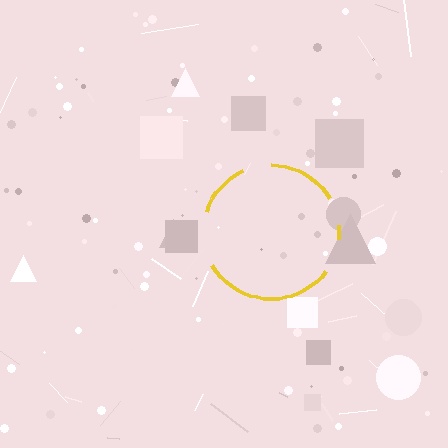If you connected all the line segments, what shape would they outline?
They would outline a circle.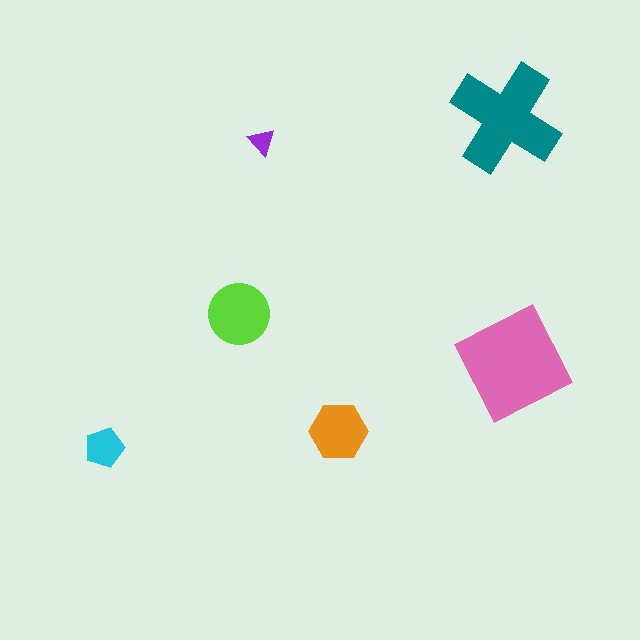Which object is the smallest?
The purple triangle.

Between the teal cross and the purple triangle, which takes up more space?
The teal cross.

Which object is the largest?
The pink square.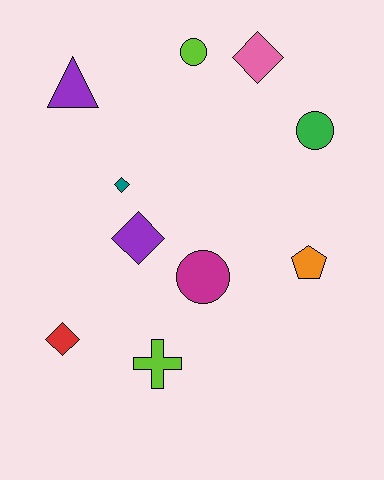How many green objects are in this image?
There is 1 green object.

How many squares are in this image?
There are no squares.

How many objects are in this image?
There are 10 objects.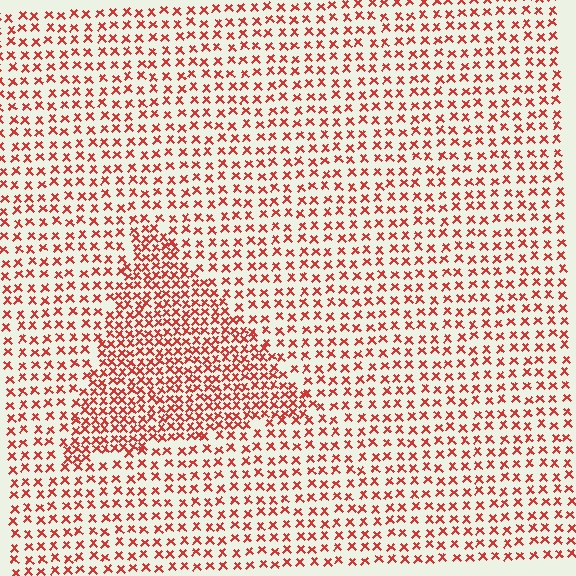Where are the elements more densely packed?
The elements are more densely packed inside the triangle boundary.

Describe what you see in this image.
The image contains small red elements arranged at two different densities. A triangle-shaped region is visible where the elements are more densely packed than the surrounding area.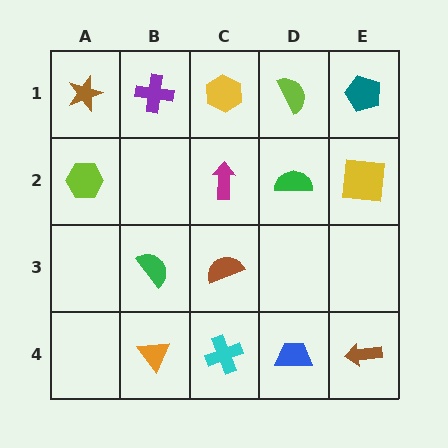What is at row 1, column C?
A yellow hexagon.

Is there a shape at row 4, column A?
No, that cell is empty.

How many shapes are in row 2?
4 shapes.